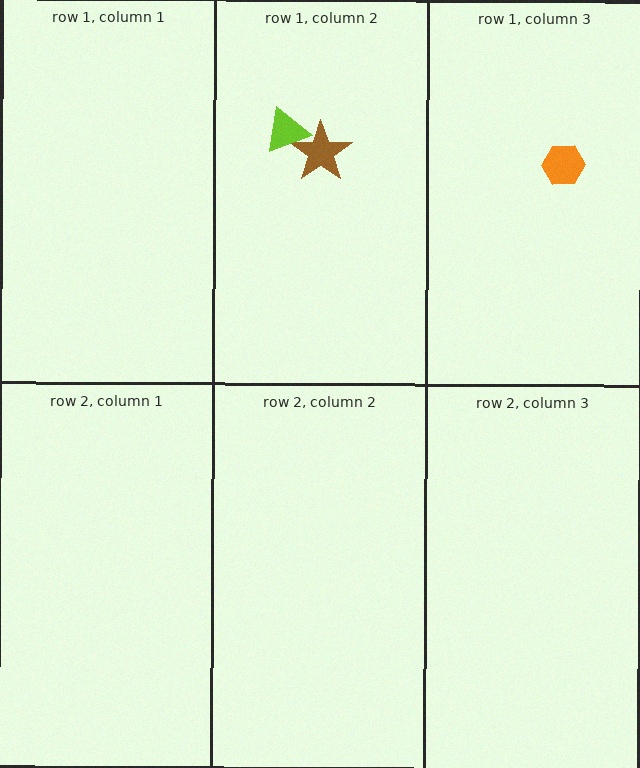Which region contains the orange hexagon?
The row 1, column 3 region.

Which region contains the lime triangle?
The row 1, column 2 region.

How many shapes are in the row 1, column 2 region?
2.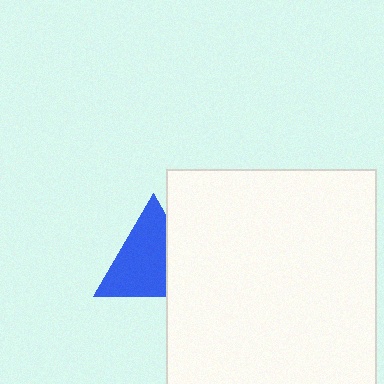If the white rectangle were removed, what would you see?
You would see the complete blue triangle.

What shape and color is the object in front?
The object in front is a white rectangle.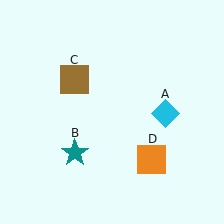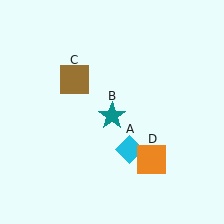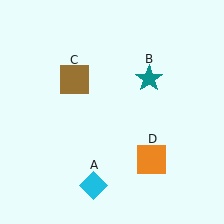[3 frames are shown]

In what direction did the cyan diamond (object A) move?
The cyan diamond (object A) moved down and to the left.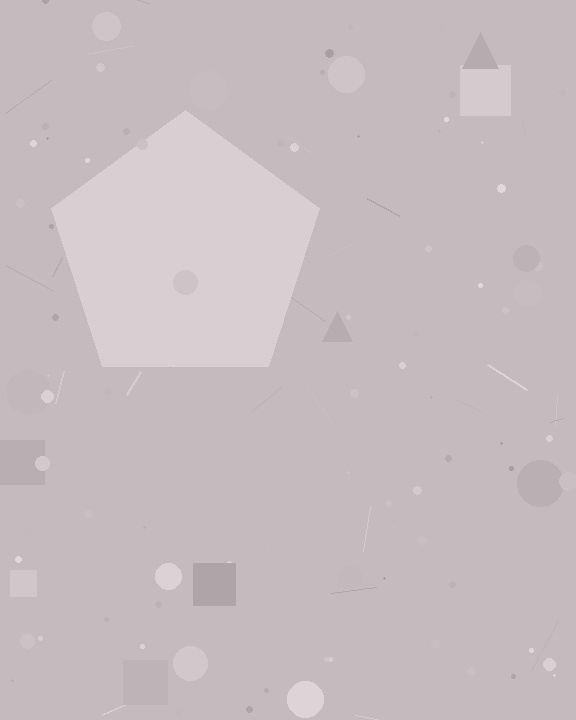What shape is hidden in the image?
A pentagon is hidden in the image.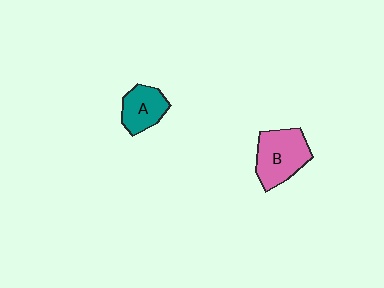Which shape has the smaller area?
Shape A (teal).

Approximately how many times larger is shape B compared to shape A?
Approximately 1.5 times.